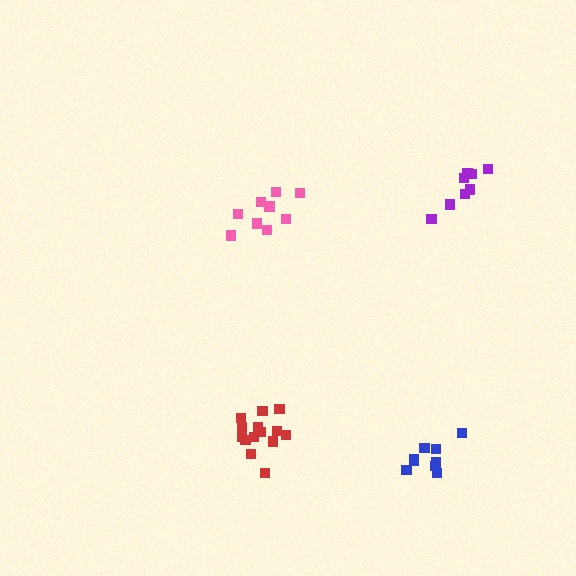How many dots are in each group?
Group 1: 14 dots, Group 2: 9 dots, Group 3: 8 dots, Group 4: 9 dots (40 total).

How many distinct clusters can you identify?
There are 4 distinct clusters.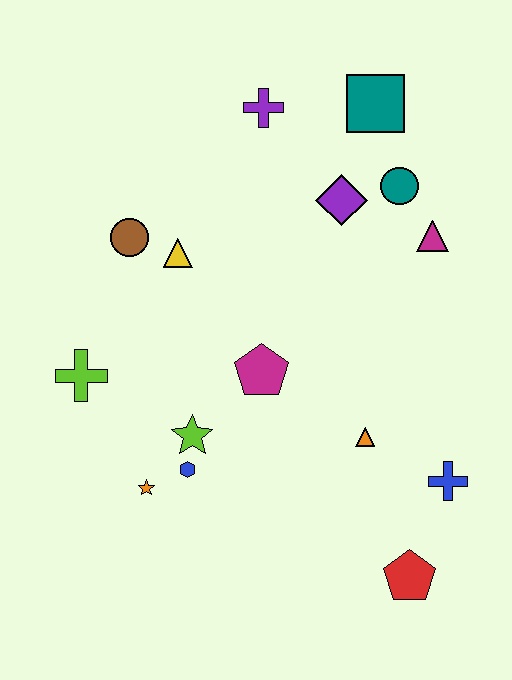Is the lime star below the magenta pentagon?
Yes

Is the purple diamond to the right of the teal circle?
No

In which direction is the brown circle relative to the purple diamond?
The brown circle is to the left of the purple diamond.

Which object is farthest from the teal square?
The red pentagon is farthest from the teal square.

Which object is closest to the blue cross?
The orange triangle is closest to the blue cross.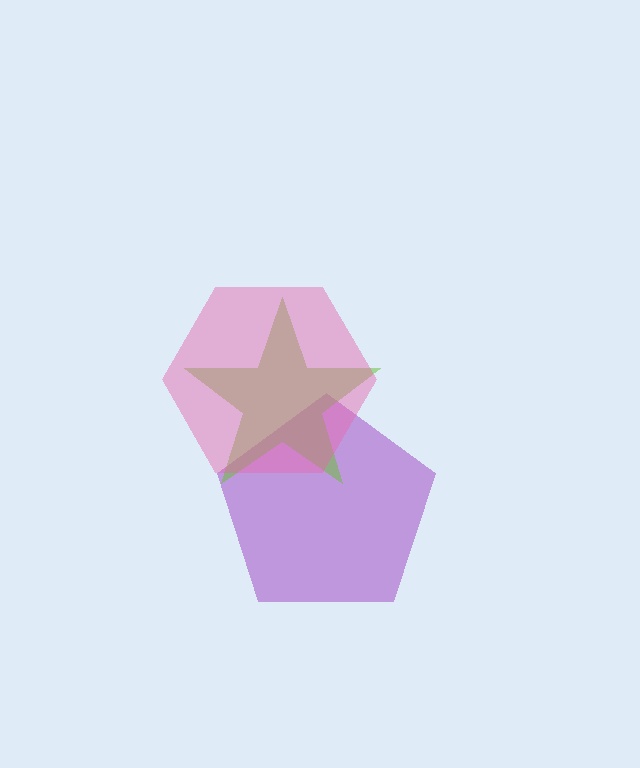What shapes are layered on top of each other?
The layered shapes are: a purple pentagon, a lime star, a pink hexagon.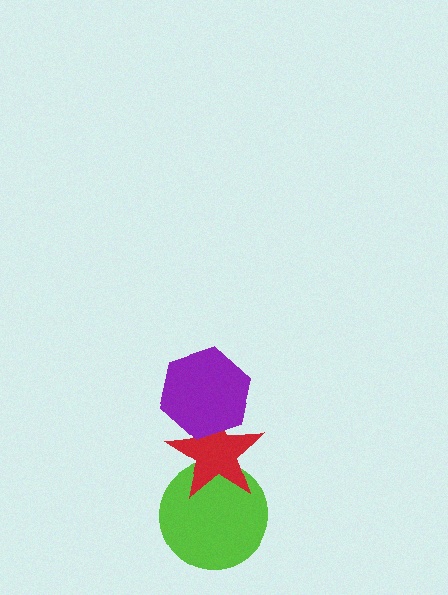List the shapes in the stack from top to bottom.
From top to bottom: the purple hexagon, the red star, the lime circle.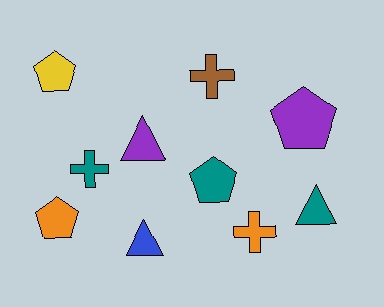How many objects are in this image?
There are 10 objects.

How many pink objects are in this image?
There are no pink objects.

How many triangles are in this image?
There are 3 triangles.